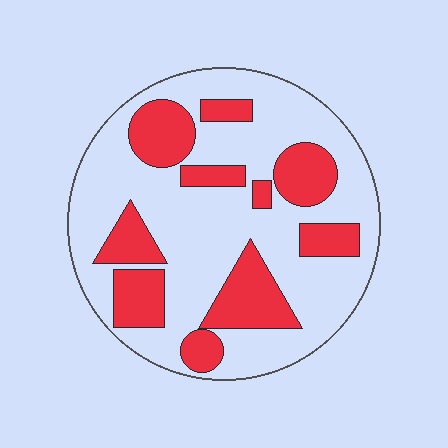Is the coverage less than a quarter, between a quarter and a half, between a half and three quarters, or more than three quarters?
Between a quarter and a half.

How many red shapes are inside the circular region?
10.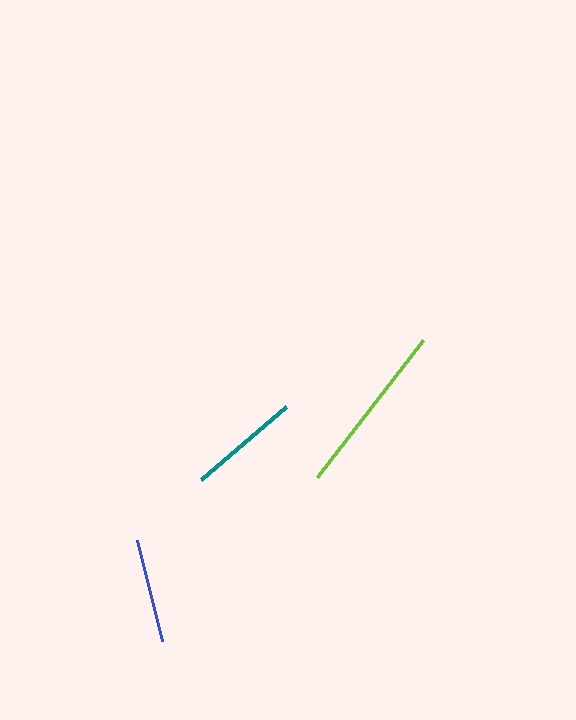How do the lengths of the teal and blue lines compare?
The teal and blue lines are approximately the same length.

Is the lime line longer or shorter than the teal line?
The lime line is longer than the teal line.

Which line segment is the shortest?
The blue line is the shortest at approximately 103 pixels.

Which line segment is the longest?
The lime line is the longest at approximately 173 pixels.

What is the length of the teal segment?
The teal segment is approximately 112 pixels long.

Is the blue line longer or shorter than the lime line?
The lime line is longer than the blue line.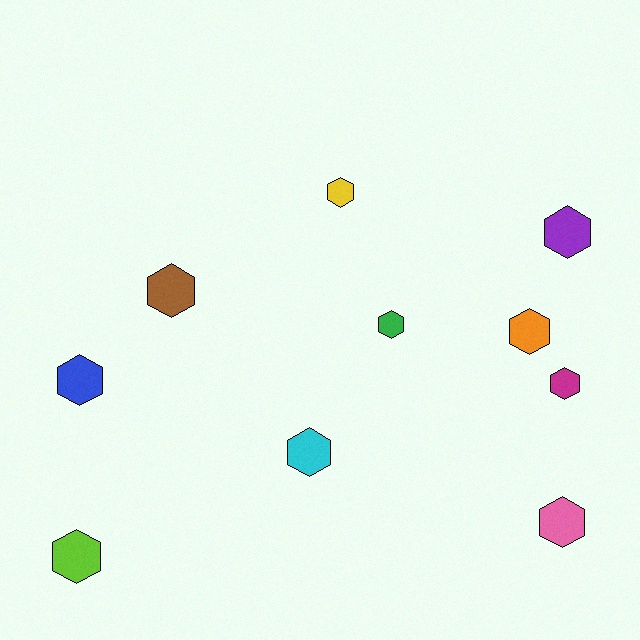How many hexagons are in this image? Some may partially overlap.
There are 10 hexagons.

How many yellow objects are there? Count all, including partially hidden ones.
There is 1 yellow object.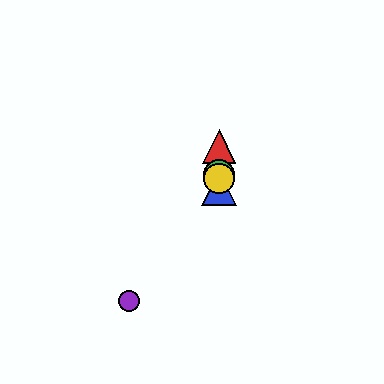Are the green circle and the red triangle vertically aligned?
Yes, both are at x≈219.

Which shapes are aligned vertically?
The red triangle, the blue triangle, the green circle, the yellow circle are aligned vertically.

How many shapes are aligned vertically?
4 shapes (the red triangle, the blue triangle, the green circle, the yellow circle) are aligned vertically.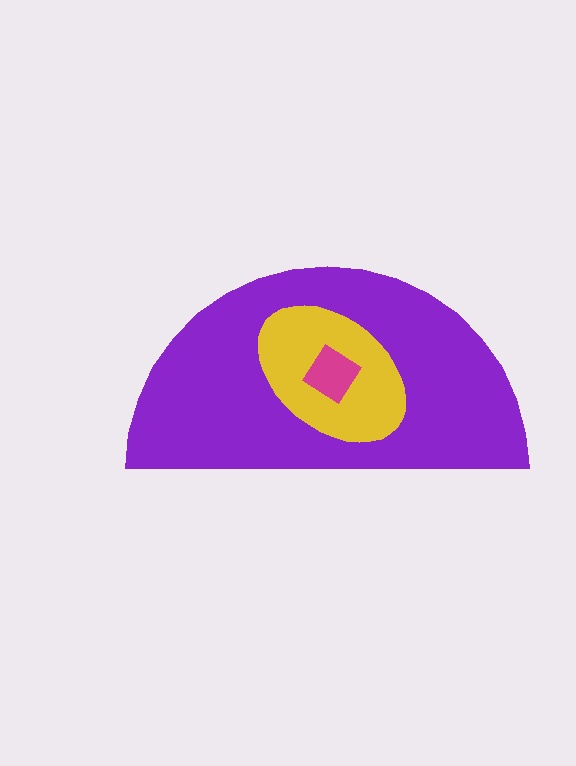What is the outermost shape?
The purple semicircle.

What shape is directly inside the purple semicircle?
The yellow ellipse.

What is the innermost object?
The magenta diamond.